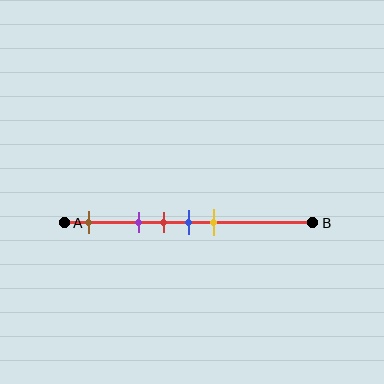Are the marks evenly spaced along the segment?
No, the marks are not evenly spaced.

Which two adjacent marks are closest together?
The red and blue marks are the closest adjacent pair.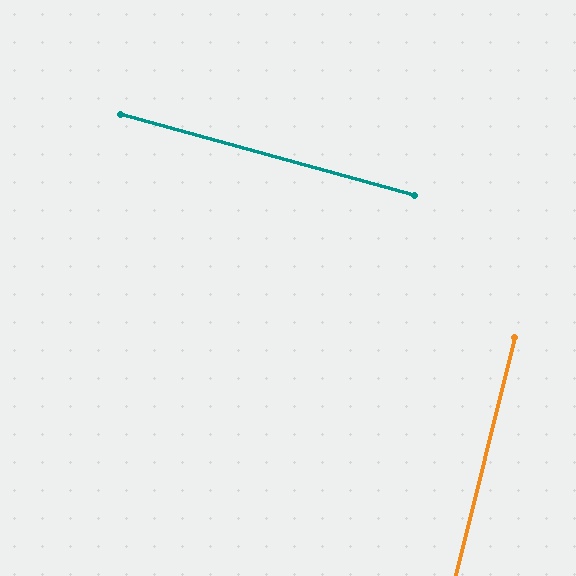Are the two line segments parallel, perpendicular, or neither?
Perpendicular — they meet at approximately 89°.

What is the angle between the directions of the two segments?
Approximately 89 degrees.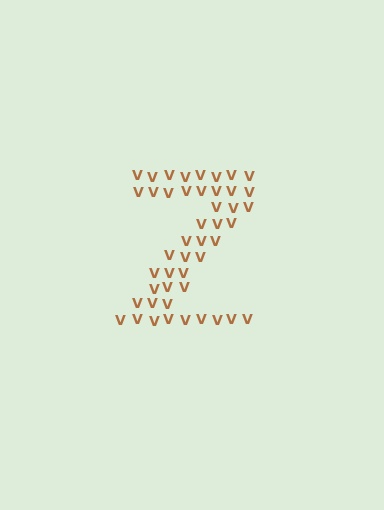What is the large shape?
The large shape is the letter Z.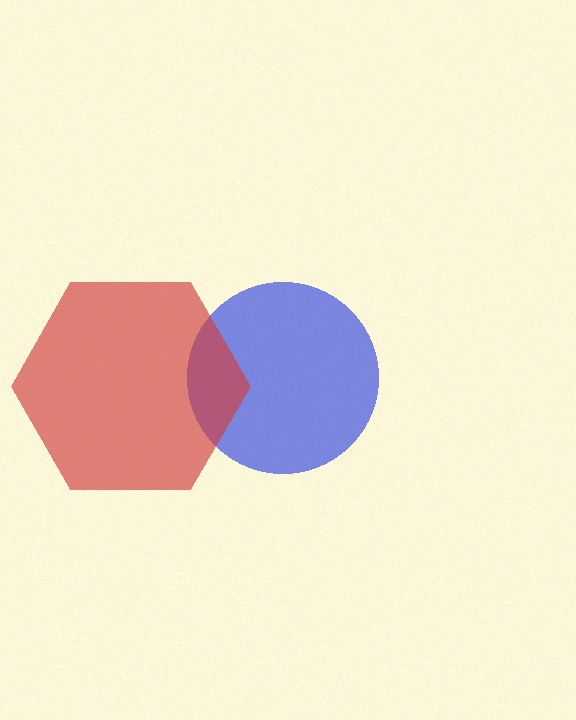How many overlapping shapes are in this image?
There are 2 overlapping shapes in the image.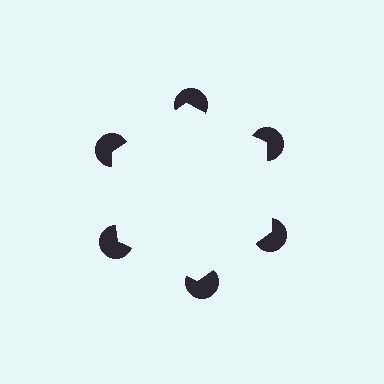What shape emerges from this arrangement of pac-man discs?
An illusory hexagon — its edges are inferred from the aligned wedge cuts in the pac-man discs, not physically drawn.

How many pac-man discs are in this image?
There are 6 — one at each vertex of the illusory hexagon.